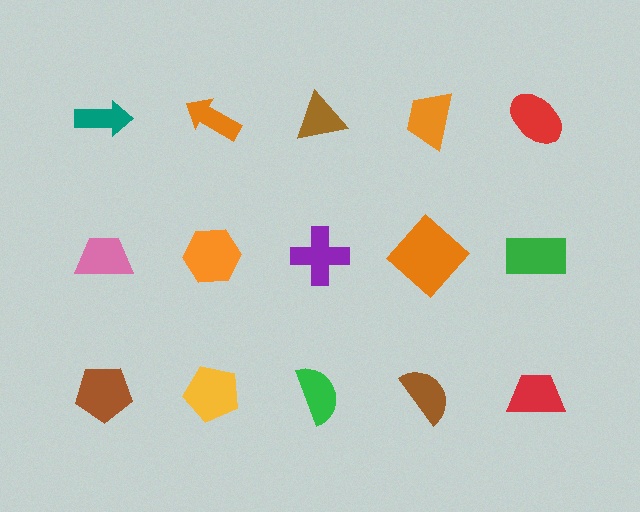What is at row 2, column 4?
An orange diamond.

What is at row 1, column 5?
A red ellipse.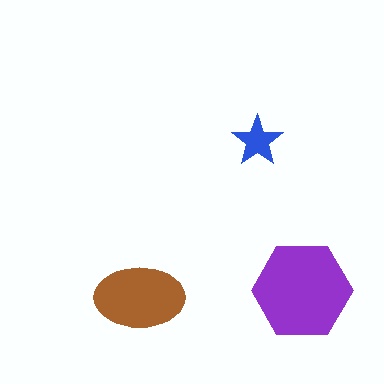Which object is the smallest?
The blue star.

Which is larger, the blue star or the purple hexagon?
The purple hexagon.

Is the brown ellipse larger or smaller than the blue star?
Larger.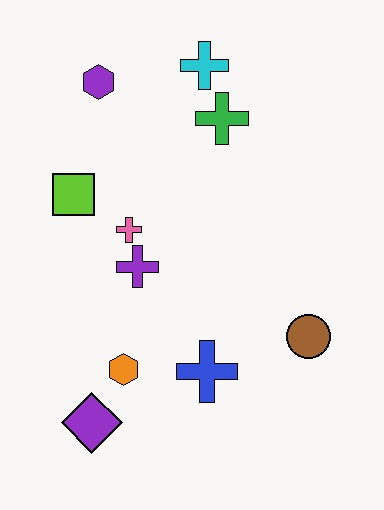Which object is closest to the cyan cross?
The green cross is closest to the cyan cross.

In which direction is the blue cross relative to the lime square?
The blue cross is below the lime square.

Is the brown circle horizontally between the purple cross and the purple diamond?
No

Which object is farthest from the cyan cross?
The purple diamond is farthest from the cyan cross.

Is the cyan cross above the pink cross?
Yes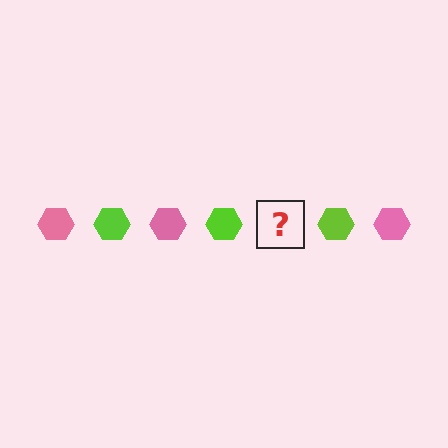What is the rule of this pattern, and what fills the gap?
The rule is that the pattern cycles through pink, lime hexagons. The gap should be filled with a pink hexagon.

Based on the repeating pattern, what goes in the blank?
The blank should be a pink hexagon.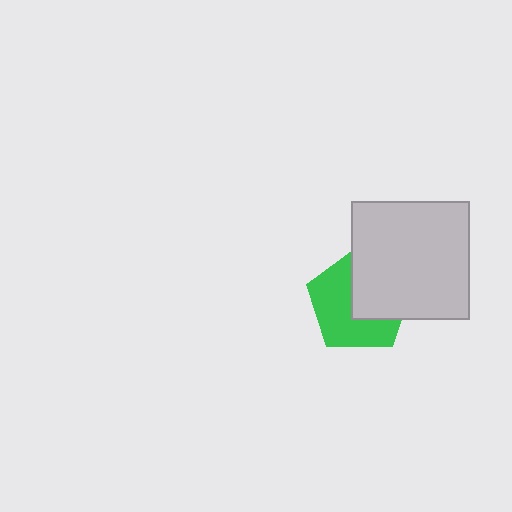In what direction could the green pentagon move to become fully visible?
The green pentagon could move toward the lower-left. That would shift it out from behind the light gray square entirely.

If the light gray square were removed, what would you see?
You would see the complete green pentagon.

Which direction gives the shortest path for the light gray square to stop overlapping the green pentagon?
Moving toward the upper-right gives the shortest separation.